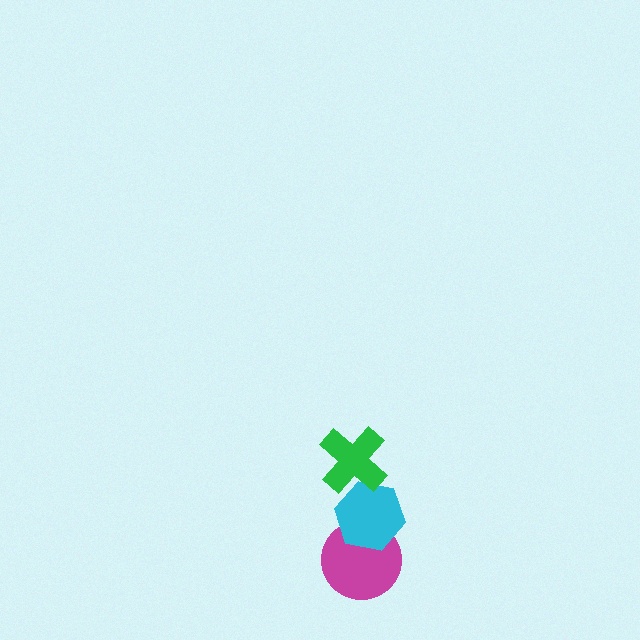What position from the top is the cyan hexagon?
The cyan hexagon is 2nd from the top.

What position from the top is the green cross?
The green cross is 1st from the top.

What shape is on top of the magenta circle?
The cyan hexagon is on top of the magenta circle.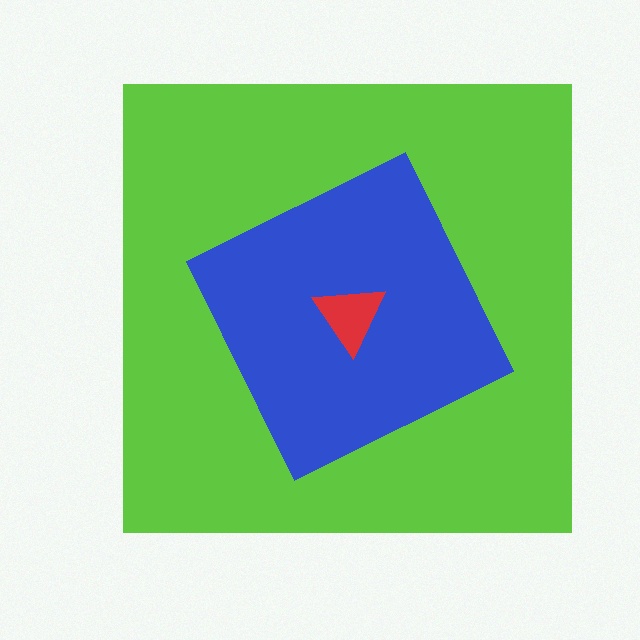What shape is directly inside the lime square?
The blue diamond.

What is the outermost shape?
The lime square.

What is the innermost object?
The red triangle.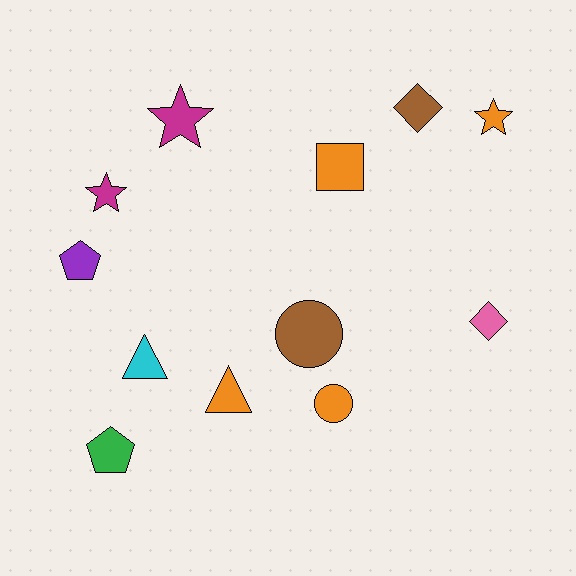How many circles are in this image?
There are 2 circles.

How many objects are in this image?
There are 12 objects.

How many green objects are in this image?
There is 1 green object.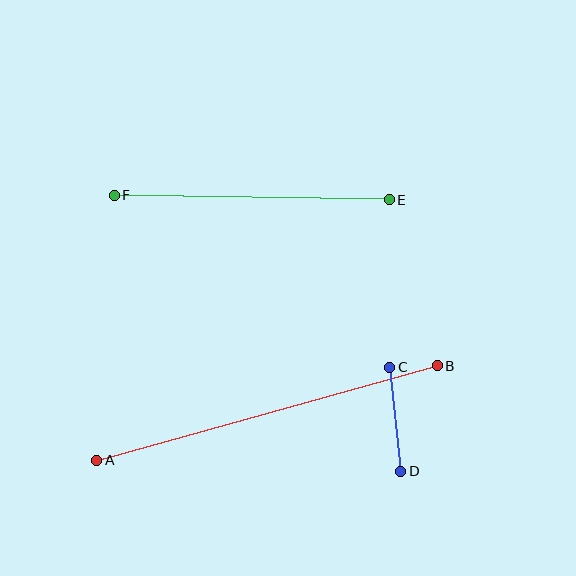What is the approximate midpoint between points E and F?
The midpoint is at approximately (252, 198) pixels.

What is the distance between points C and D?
The distance is approximately 105 pixels.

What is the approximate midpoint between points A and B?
The midpoint is at approximately (267, 413) pixels.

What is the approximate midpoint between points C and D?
The midpoint is at approximately (395, 419) pixels.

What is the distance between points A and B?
The distance is approximately 353 pixels.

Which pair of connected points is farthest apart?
Points A and B are farthest apart.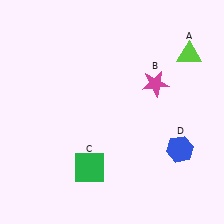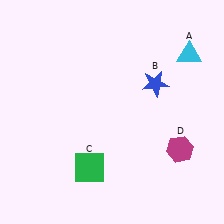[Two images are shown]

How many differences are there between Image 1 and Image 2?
There are 3 differences between the two images.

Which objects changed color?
A changed from lime to cyan. B changed from magenta to blue. D changed from blue to magenta.